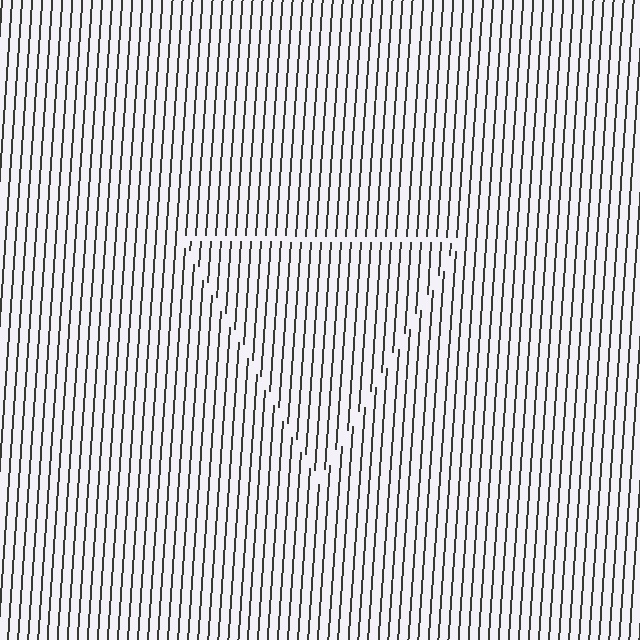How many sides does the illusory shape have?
3 sides — the line-ends trace a triangle.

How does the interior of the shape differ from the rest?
The interior of the shape contains the same grating, shifted by half a period — the contour is defined by the phase discontinuity where line-ends from the inner and outer gratings abut.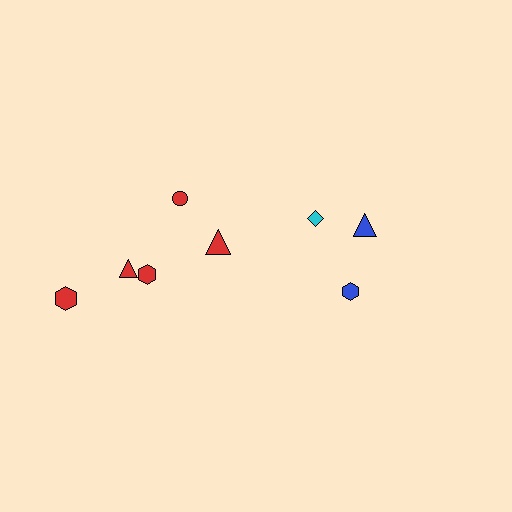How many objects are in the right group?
There are 3 objects.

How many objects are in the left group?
There are 5 objects.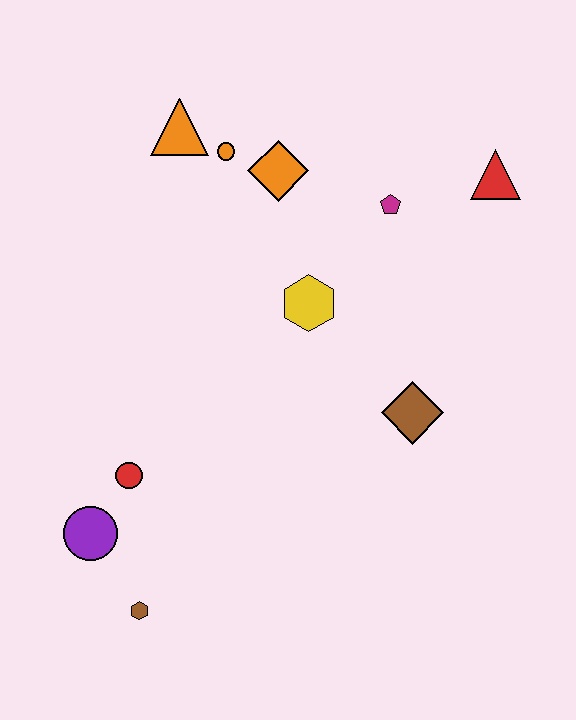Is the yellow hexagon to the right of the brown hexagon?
Yes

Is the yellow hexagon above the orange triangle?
No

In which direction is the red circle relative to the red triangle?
The red circle is to the left of the red triangle.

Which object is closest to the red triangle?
The magenta pentagon is closest to the red triangle.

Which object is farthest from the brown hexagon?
The red triangle is farthest from the brown hexagon.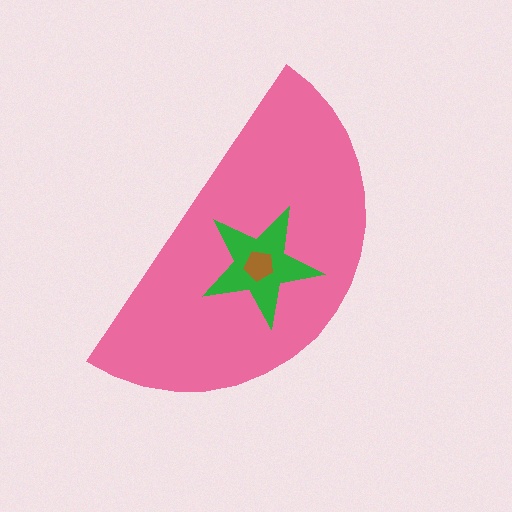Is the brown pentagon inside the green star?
Yes.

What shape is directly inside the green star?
The brown pentagon.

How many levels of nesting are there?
3.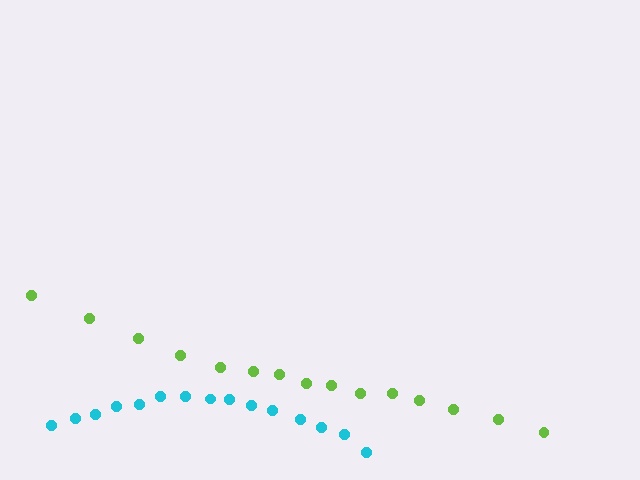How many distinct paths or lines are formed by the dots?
There are 2 distinct paths.